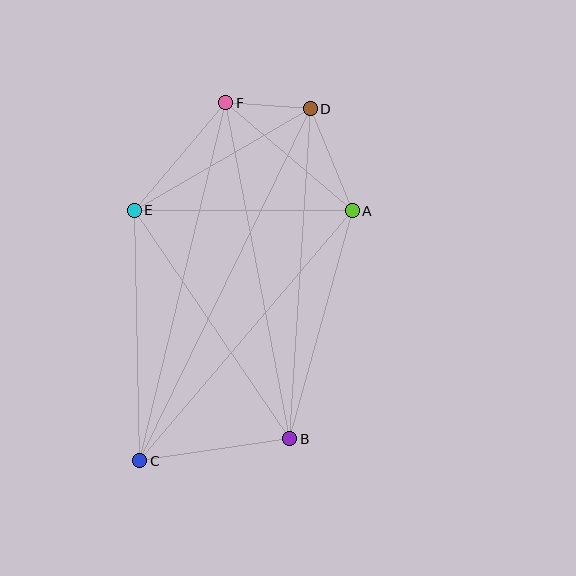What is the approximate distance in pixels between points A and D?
The distance between A and D is approximately 110 pixels.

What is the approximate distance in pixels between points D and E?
The distance between D and E is approximately 203 pixels.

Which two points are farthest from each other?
Points C and D are farthest from each other.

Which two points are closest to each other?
Points D and F are closest to each other.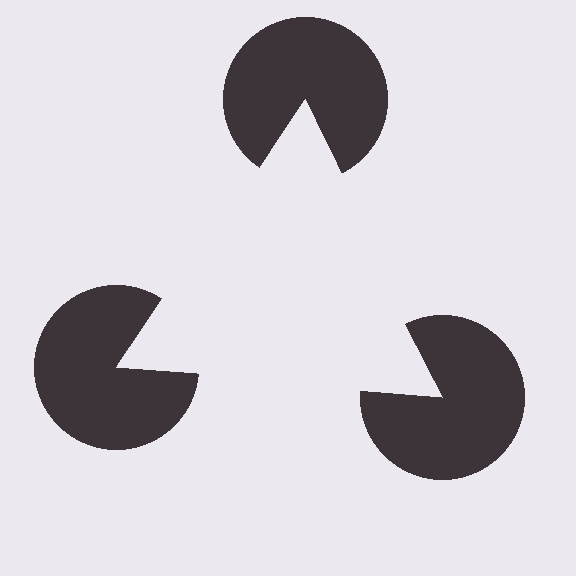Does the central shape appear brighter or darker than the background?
It typically appears slightly brighter than the background, even though no actual brightness change is drawn.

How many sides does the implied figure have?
3 sides.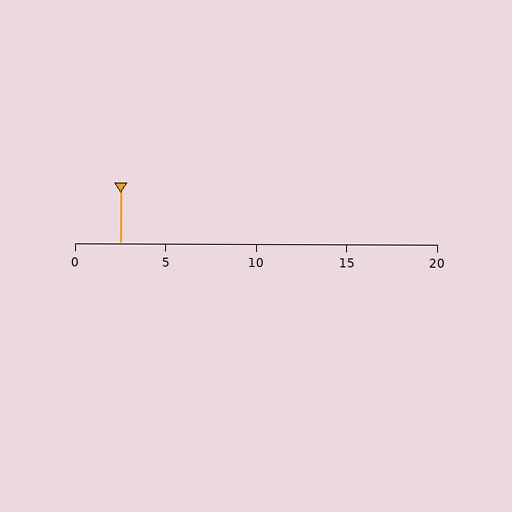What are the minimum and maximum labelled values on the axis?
The axis runs from 0 to 20.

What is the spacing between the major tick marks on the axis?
The major ticks are spaced 5 apart.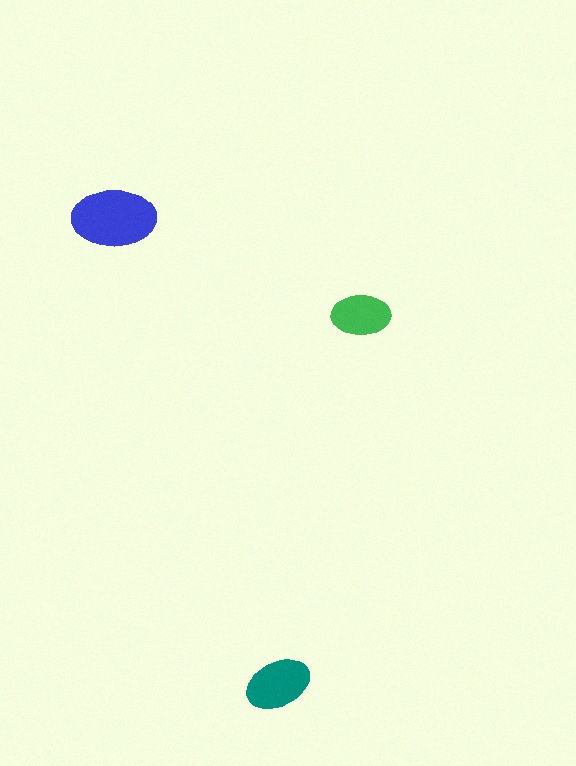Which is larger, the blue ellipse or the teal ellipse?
The blue one.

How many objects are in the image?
There are 3 objects in the image.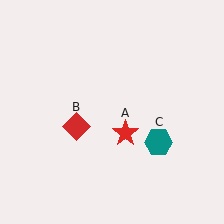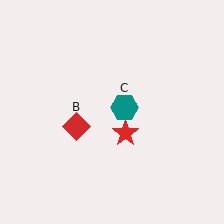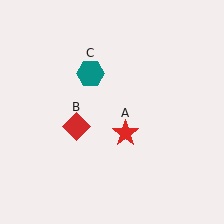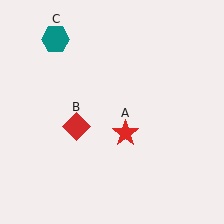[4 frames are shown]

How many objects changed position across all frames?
1 object changed position: teal hexagon (object C).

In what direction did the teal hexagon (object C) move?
The teal hexagon (object C) moved up and to the left.